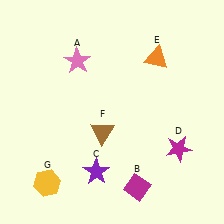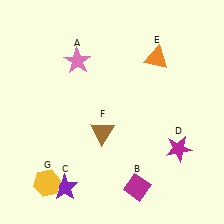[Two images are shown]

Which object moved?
The purple star (C) moved left.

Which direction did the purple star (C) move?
The purple star (C) moved left.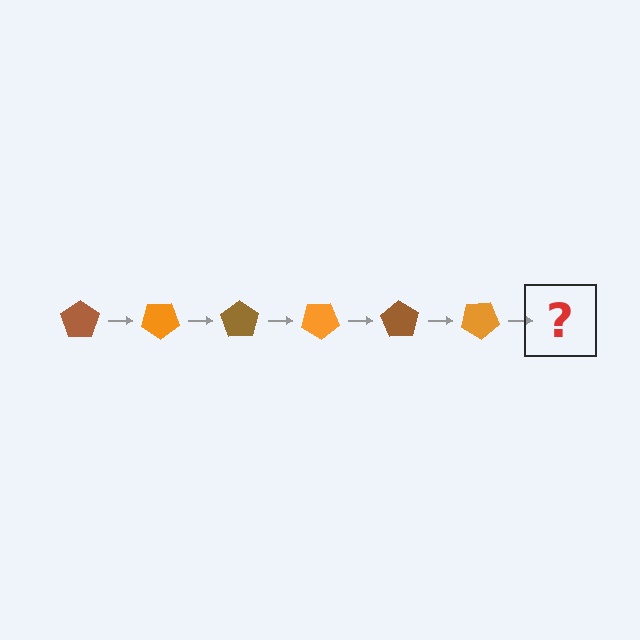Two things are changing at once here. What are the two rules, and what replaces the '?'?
The two rules are that it rotates 35 degrees each step and the color cycles through brown and orange. The '?' should be a brown pentagon, rotated 210 degrees from the start.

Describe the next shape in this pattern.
It should be a brown pentagon, rotated 210 degrees from the start.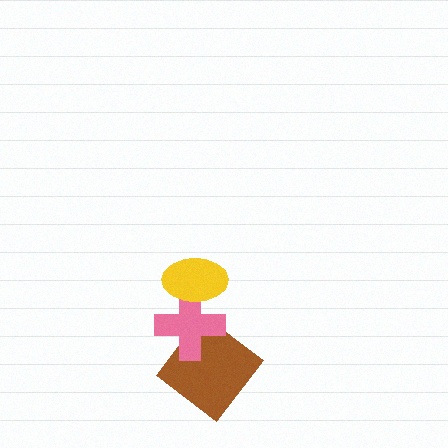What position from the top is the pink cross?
The pink cross is 2nd from the top.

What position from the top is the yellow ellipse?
The yellow ellipse is 1st from the top.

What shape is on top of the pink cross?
The yellow ellipse is on top of the pink cross.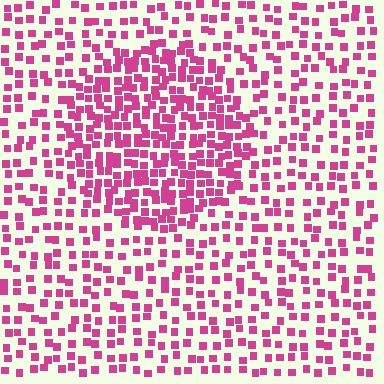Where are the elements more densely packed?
The elements are more densely packed inside the circle boundary.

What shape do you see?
I see a circle.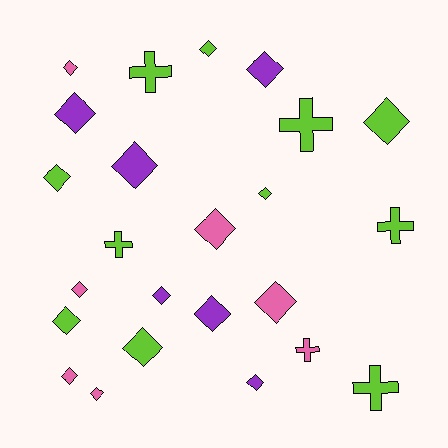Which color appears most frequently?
Lime, with 11 objects.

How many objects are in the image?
There are 24 objects.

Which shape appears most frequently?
Diamond, with 18 objects.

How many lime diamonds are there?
There are 6 lime diamonds.